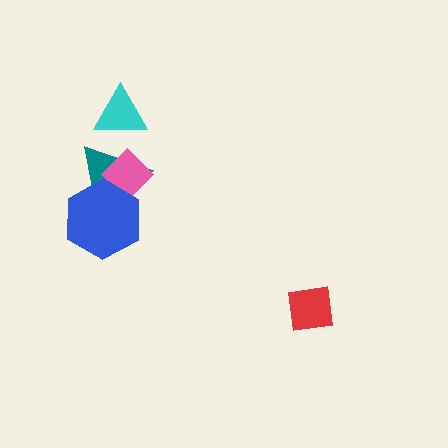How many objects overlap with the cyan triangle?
1 object overlaps with the cyan triangle.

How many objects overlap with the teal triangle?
3 objects overlap with the teal triangle.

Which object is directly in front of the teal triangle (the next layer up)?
The pink diamond is directly in front of the teal triangle.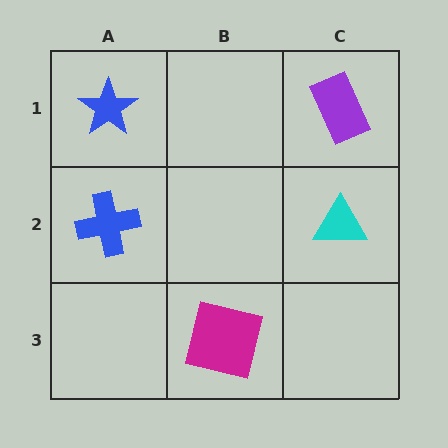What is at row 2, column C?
A cyan triangle.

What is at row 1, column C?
A purple rectangle.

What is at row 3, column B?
A magenta square.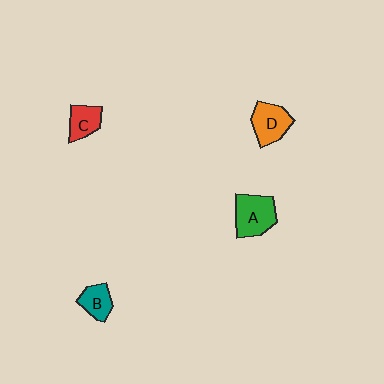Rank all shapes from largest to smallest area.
From largest to smallest: A (green), D (orange), C (red), B (teal).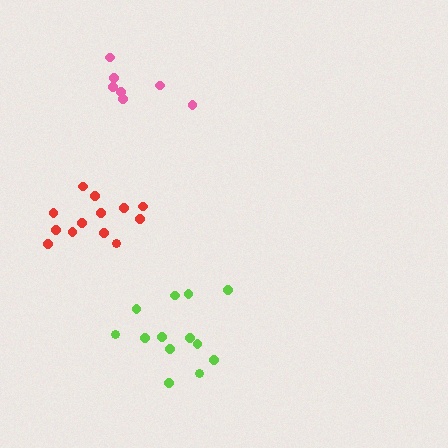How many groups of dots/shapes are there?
There are 3 groups.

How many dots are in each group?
Group 1: 13 dots, Group 2: 7 dots, Group 3: 13 dots (33 total).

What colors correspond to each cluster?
The clusters are colored: lime, pink, red.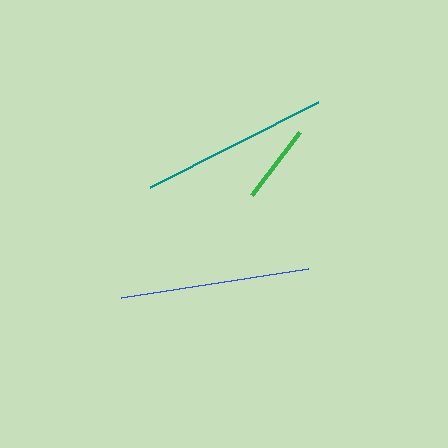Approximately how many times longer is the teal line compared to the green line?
The teal line is approximately 2.4 times the length of the green line.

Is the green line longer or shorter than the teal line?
The teal line is longer than the green line.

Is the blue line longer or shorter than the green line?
The blue line is longer than the green line.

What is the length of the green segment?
The green segment is approximately 79 pixels long.